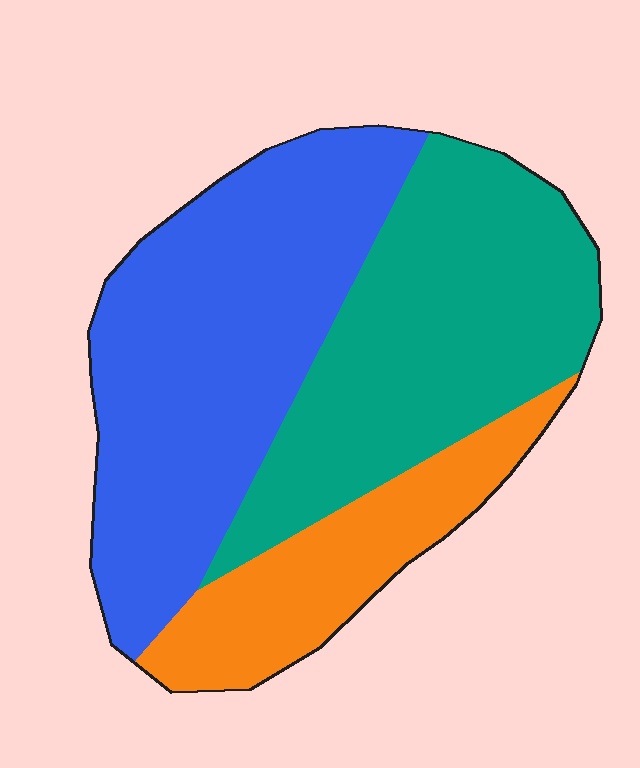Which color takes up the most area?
Blue, at roughly 45%.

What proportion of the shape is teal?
Teal takes up between a quarter and a half of the shape.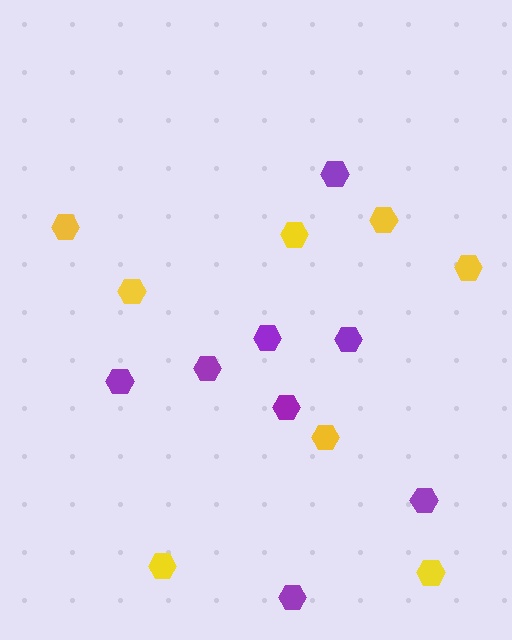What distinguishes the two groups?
There are 2 groups: one group of purple hexagons (8) and one group of yellow hexagons (8).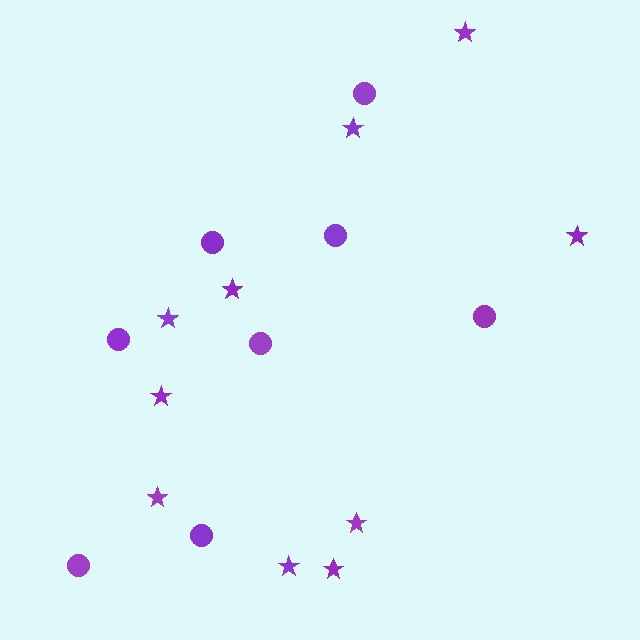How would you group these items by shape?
There are 2 groups: one group of circles (8) and one group of stars (10).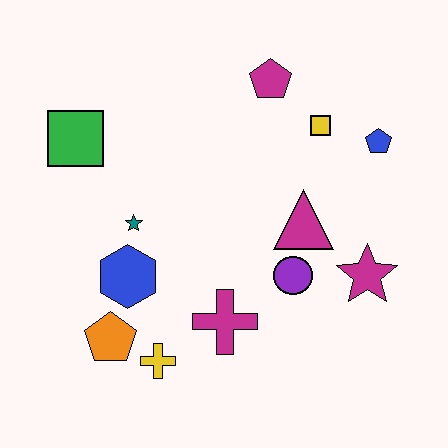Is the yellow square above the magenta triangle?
Yes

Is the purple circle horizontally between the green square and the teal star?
No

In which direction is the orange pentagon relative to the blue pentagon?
The orange pentagon is to the left of the blue pentagon.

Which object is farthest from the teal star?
The blue pentagon is farthest from the teal star.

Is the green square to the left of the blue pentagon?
Yes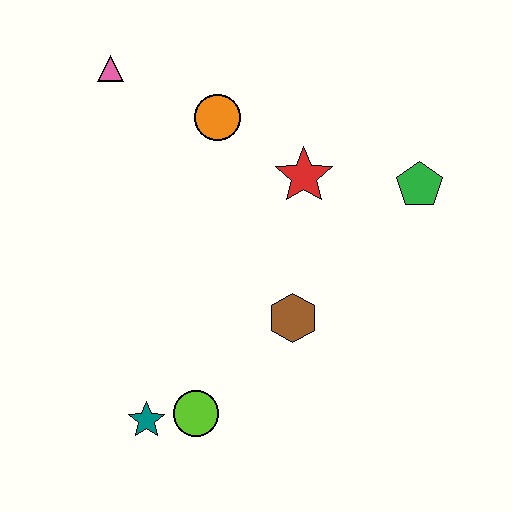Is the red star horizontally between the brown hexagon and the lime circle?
No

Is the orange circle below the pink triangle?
Yes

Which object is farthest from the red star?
The teal star is farthest from the red star.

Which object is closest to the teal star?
The lime circle is closest to the teal star.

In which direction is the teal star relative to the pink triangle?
The teal star is below the pink triangle.